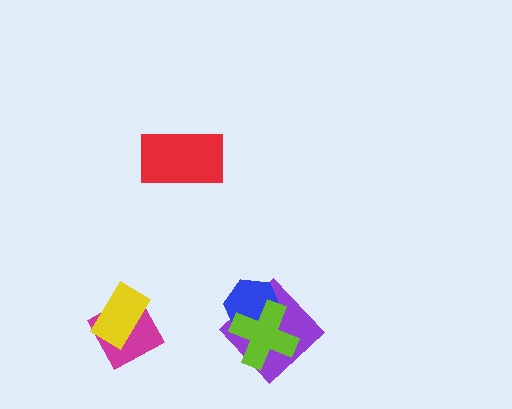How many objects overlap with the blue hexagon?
2 objects overlap with the blue hexagon.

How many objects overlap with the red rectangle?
0 objects overlap with the red rectangle.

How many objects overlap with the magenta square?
1 object overlaps with the magenta square.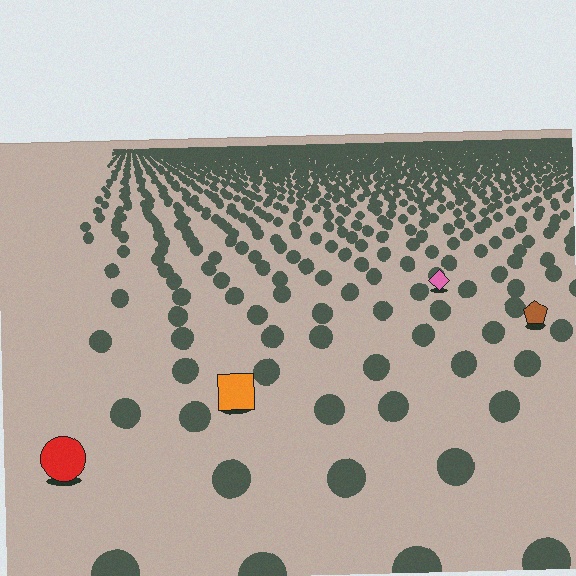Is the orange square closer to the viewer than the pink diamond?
Yes. The orange square is closer — you can tell from the texture gradient: the ground texture is coarser near it.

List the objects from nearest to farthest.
From nearest to farthest: the red circle, the orange square, the brown pentagon, the pink diamond.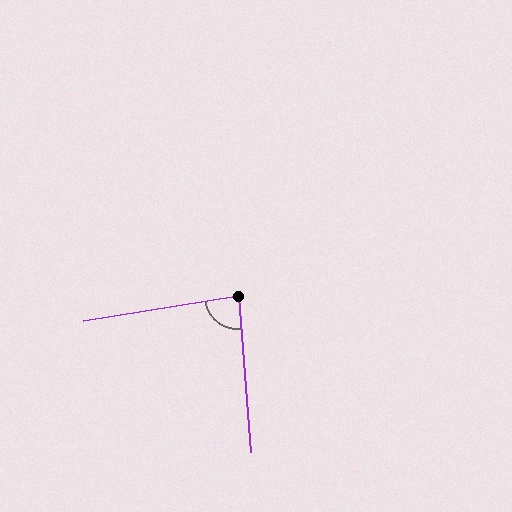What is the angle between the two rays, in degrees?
Approximately 86 degrees.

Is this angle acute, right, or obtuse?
It is approximately a right angle.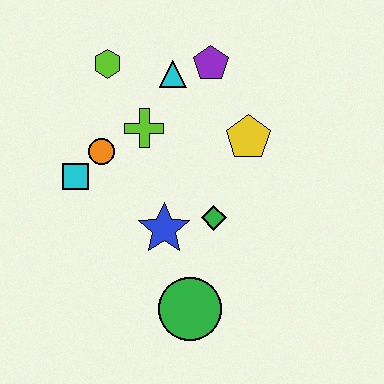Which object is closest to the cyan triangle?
The purple pentagon is closest to the cyan triangle.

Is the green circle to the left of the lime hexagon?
No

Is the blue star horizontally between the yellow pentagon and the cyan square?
Yes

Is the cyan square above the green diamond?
Yes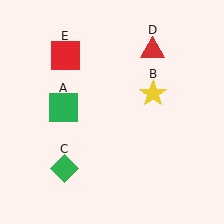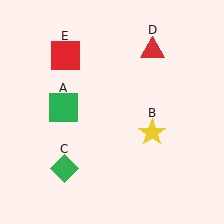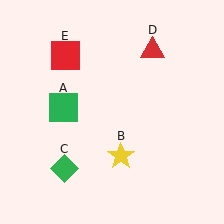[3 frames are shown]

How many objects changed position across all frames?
1 object changed position: yellow star (object B).